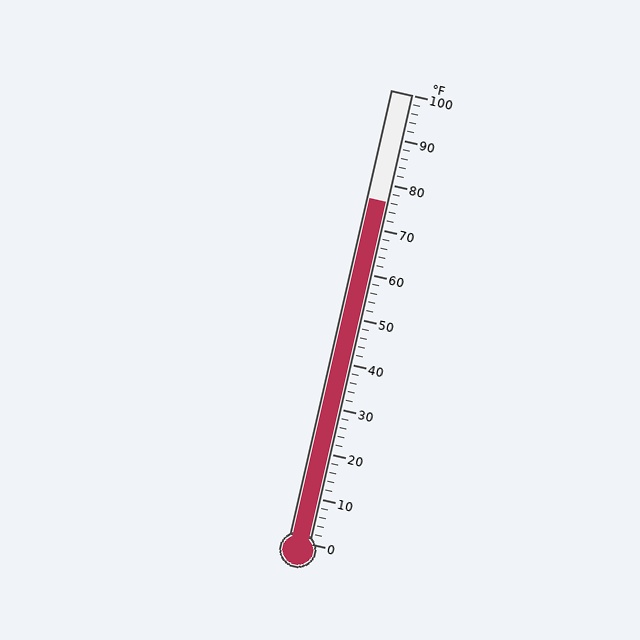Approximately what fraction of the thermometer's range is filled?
The thermometer is filled to approximately 75% of its range.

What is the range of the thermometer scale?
The thermometer scale ranges from 0°F to 100°F.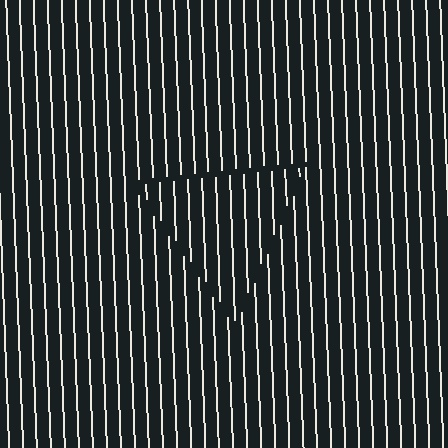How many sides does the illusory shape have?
3 sides — the line-ends trace a triangle.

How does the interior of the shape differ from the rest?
The interior of the shape contains the same grating, shifted by half a period — the contour is defined by the phase discontinuity where line-ends from the inner and outer gratings abut.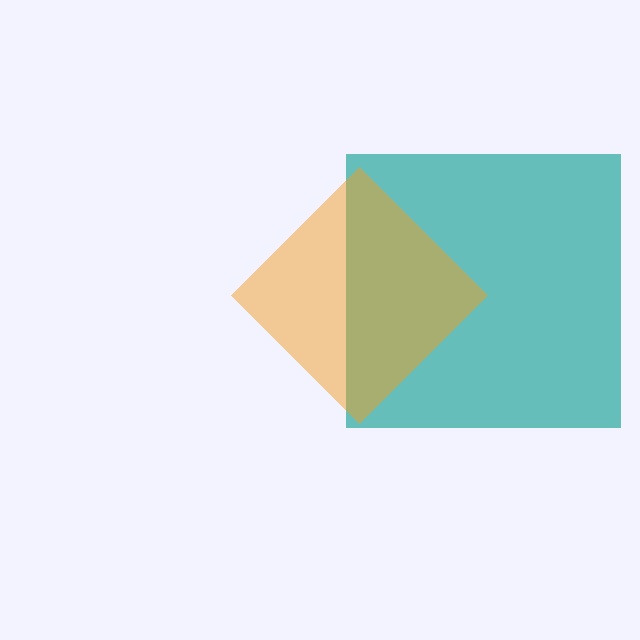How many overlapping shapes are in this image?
There are 2 overlapping shapes in the image.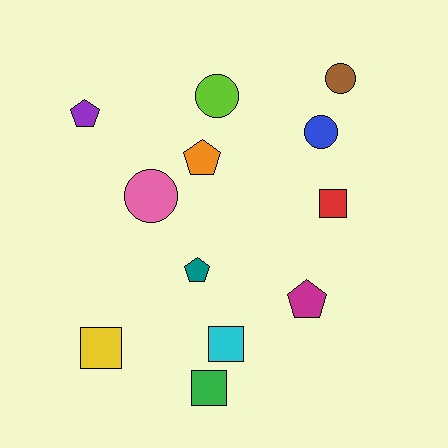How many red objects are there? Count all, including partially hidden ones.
There is 1 red object.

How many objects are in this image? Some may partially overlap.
There are 12 objects.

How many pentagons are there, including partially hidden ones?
There are 4 pentagons.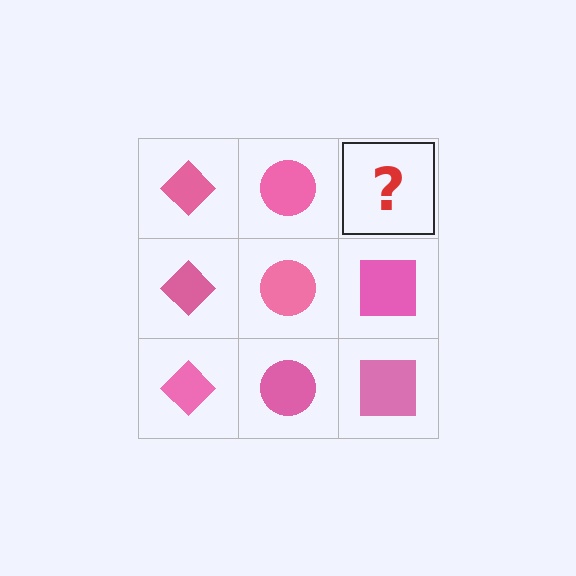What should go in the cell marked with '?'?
The missing cell should contain a pink square.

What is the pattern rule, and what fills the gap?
The rule is that each column has a consistent shape. The gap should be filled with a pink square.